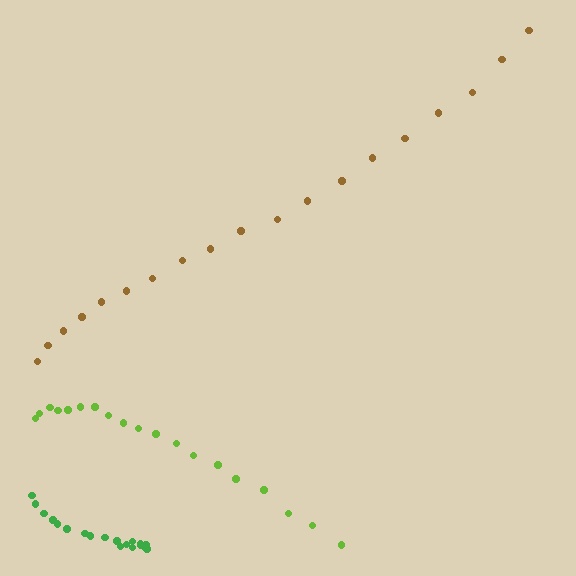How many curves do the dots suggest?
There are 3 distinct paths.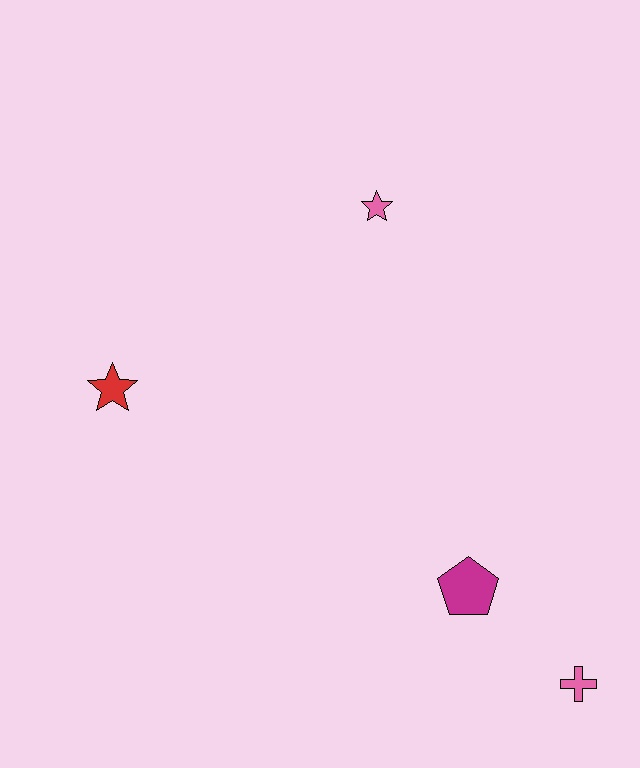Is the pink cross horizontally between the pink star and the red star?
No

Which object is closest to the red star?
The pink star is closest to the red star.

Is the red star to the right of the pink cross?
No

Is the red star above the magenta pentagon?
Yes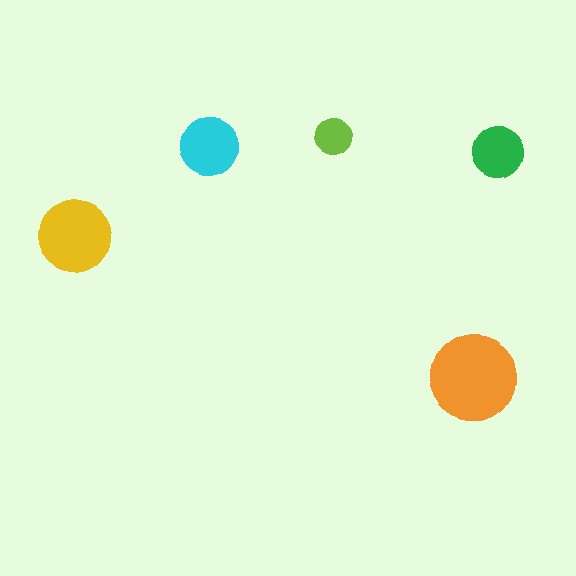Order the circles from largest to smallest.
the orange one, the yellow one, the cyan one, the green one, the lime one.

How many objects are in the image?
There are 5 objects in the image.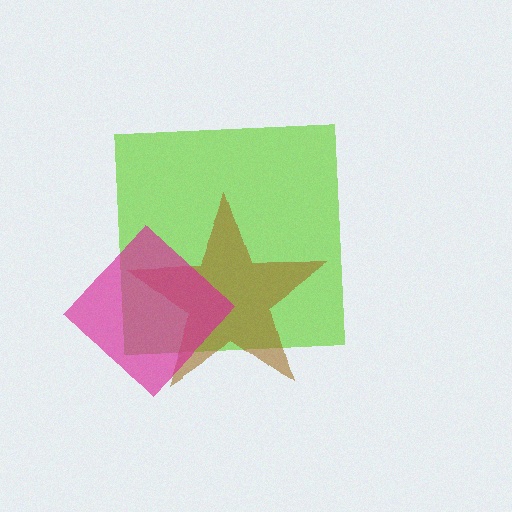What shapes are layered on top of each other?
The layered shapes are: a lime square, a brown star, a magenta diamond.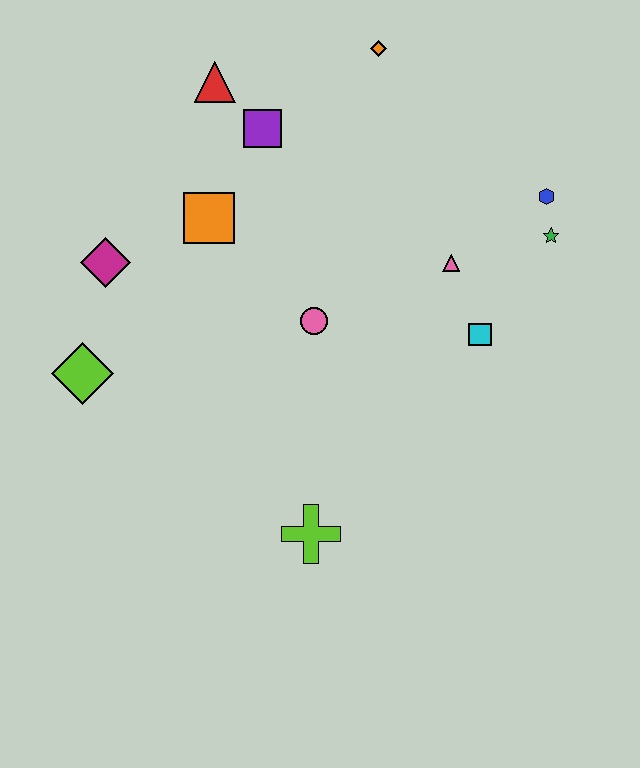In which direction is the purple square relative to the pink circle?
The purple square is above the pink circle.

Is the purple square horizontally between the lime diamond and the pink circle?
Yes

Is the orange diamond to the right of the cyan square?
No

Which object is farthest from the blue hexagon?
The lime diamond is farthest from the blue hexagon.